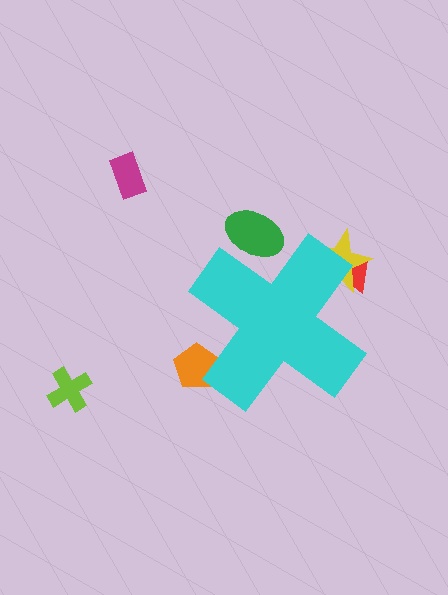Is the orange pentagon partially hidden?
Yes, the orange pentagon is partially hidden behind the cyan cross.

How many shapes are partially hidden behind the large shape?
4 shapes are partially hidden.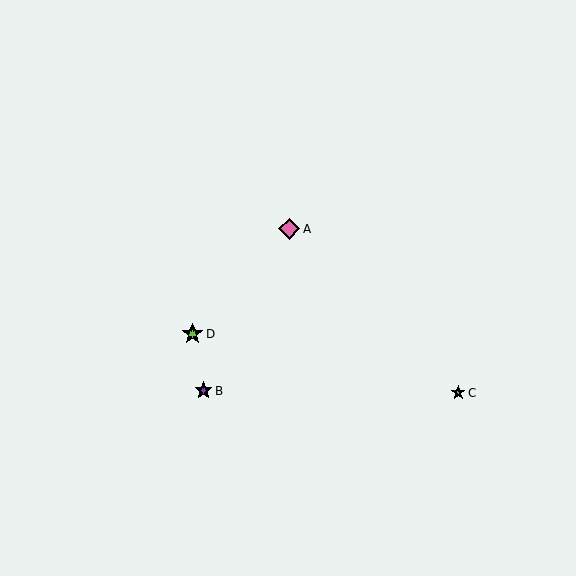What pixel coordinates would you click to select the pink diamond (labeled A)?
Click at (289, 229) to select the pink diamond A.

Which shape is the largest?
The pink diamond (labeled A) is the largest.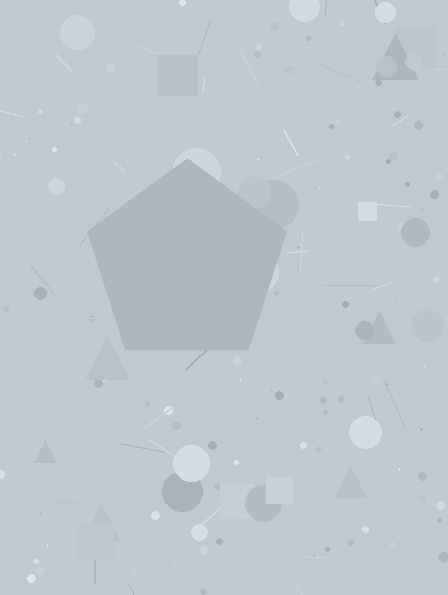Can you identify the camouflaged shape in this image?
The camouflaged shape is a pentagon.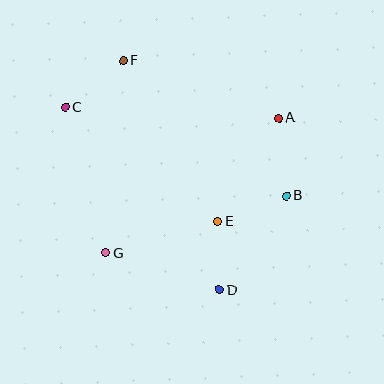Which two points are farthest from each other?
Points D and F are farthest from each other.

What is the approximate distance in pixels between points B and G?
The distance between B and G is approximately 189 pixels.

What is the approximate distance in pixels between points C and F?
The distance between C and F is approximately 75 pixels.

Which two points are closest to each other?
Points D and E are closest to each other.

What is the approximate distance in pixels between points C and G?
The distance between C and G is approximately 151 pixels.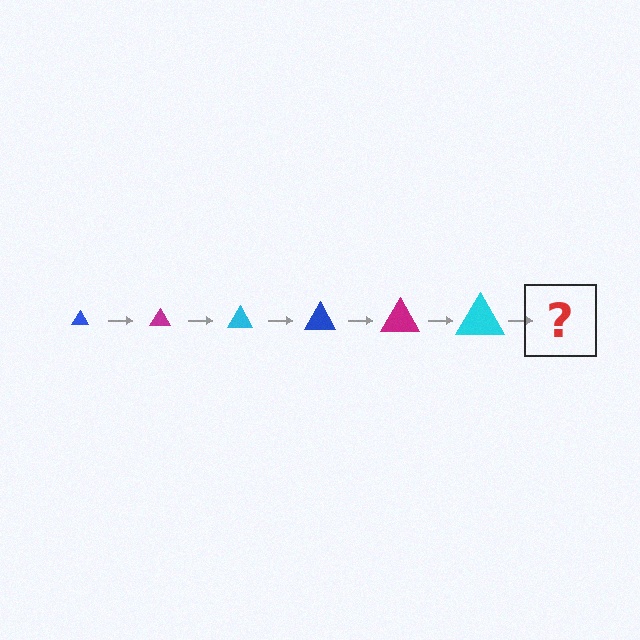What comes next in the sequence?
The next element should be a blue triangle, larger than the previous one.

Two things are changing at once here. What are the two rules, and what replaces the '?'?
The two rules are that the triangle grows larger each step and the color cycles through blue, magenta, and cyan. The '?' should be a blue triangle, larger than the previous one.